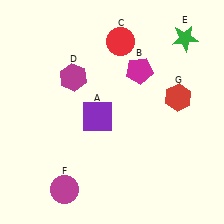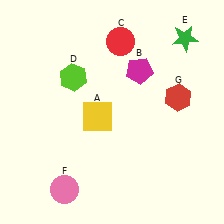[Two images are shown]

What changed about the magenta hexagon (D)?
In Image 1, D is magenta. In Image 2, it changed to lime.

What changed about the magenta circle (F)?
In Image 1, F is magenta. In Image 2, it changed to pink.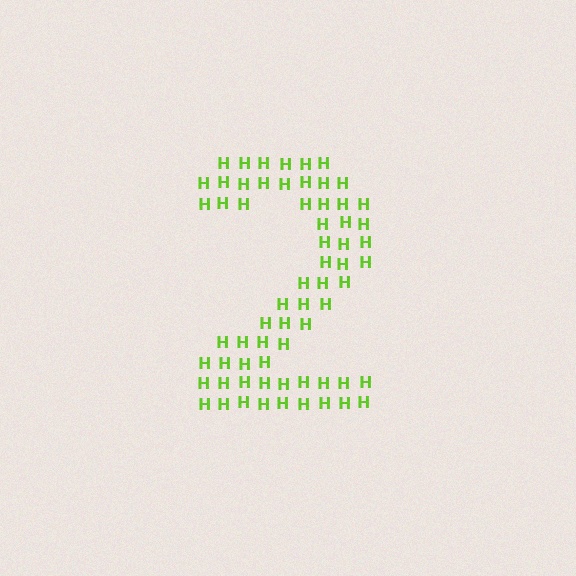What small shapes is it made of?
It is made of small letter H's.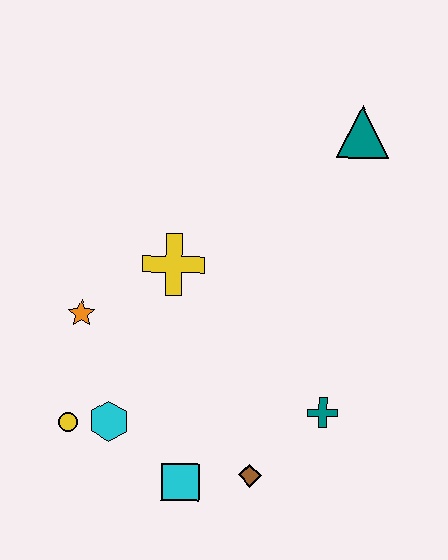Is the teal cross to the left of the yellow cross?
No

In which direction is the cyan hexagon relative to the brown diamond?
The cyan hexagon is to the left of the brown diamond.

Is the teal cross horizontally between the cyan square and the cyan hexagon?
No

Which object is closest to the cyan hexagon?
The yellow circle is closest to the cyan hexagon.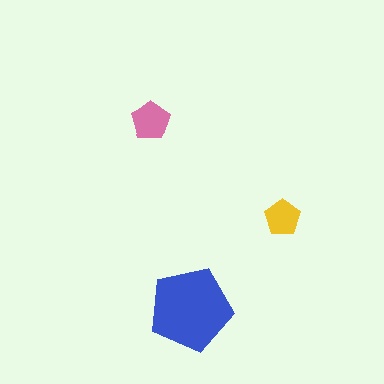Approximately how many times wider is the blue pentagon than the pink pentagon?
About 2 times wider.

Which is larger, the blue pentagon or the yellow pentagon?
The blue one.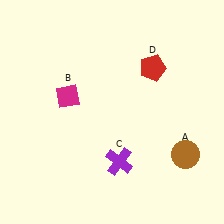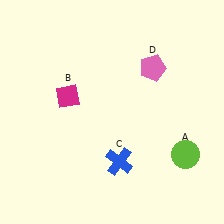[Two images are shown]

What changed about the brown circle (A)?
In Image 1, A is brown. In Image 2, it changed to lime.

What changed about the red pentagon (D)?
In Image 1, D is red. In Image 2, it changed to pink.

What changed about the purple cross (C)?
In Image 1, C is purple. In Image 2, it changed to blue.